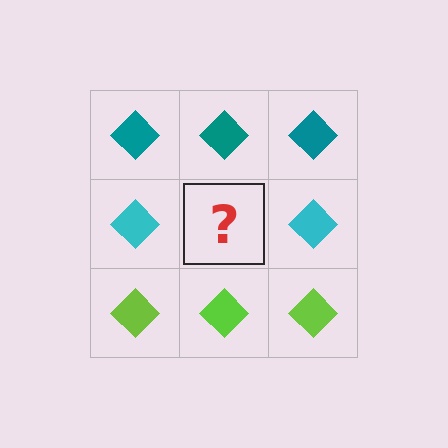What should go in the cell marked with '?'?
The missing cell should contain a cyan diamond.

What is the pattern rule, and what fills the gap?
The rule is that each row has a consistent color. The gap should be filled with a cyan diamond.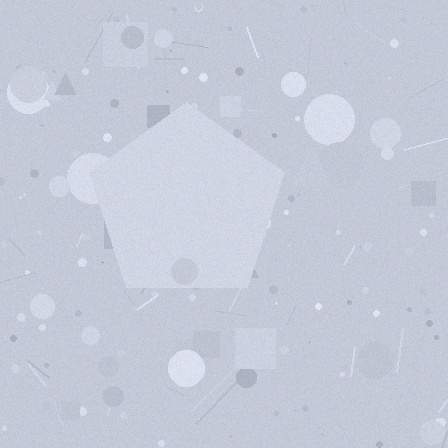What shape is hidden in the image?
A pentagon is hidden in the image.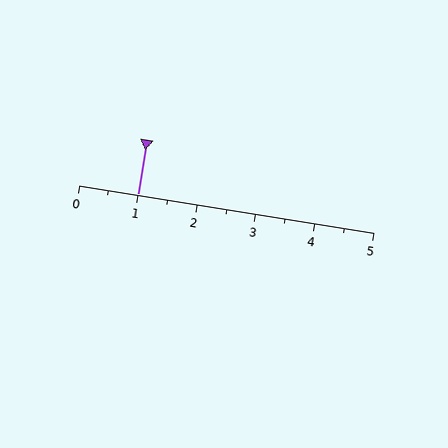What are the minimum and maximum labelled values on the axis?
The axis runs from 0 to 5.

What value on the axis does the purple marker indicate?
The marker indicates approximately 1.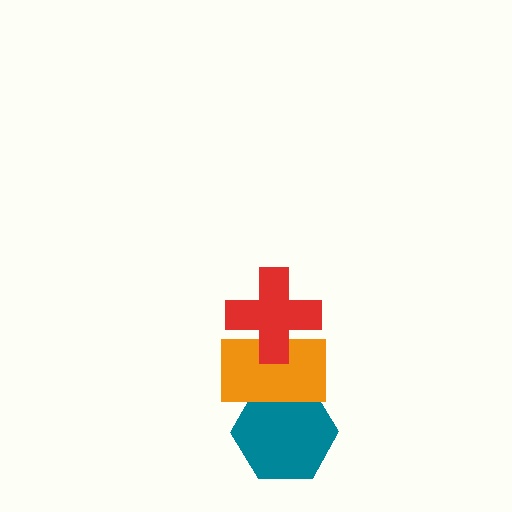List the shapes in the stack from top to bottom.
From top to bottom: the red cross, the orange rectangle, the teal hexagon.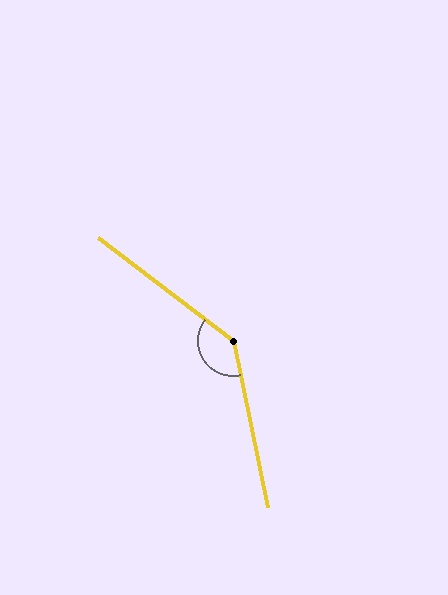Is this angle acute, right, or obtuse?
It is obtuse.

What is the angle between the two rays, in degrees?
Approximately 139 degrees.